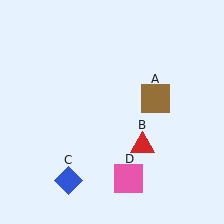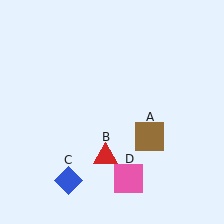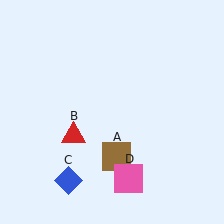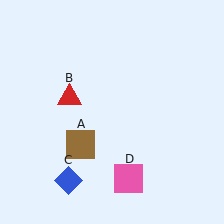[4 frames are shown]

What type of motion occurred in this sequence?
The brown square (object A), red triangle (object B) rotated clockwise around the center of the scene.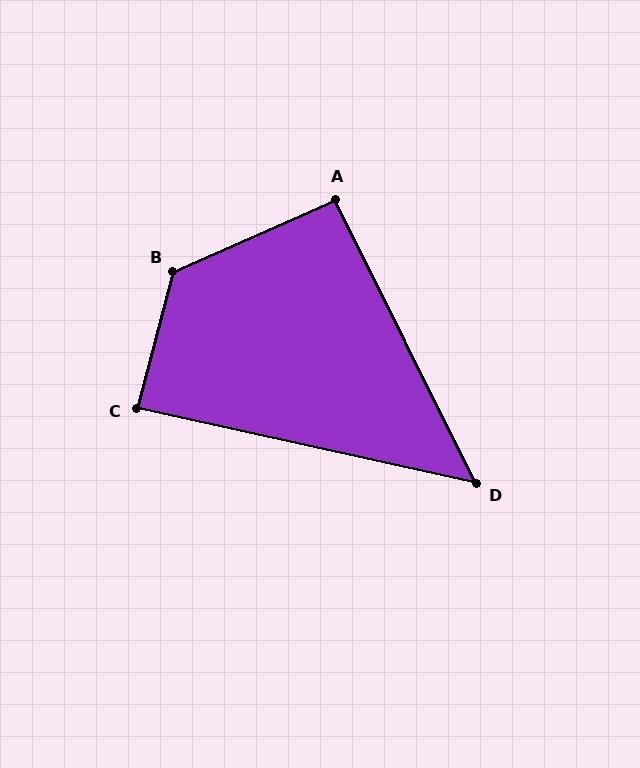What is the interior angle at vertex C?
Approximately 88 degrees (approximately right).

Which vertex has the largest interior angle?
B, at approximately 129 degrees.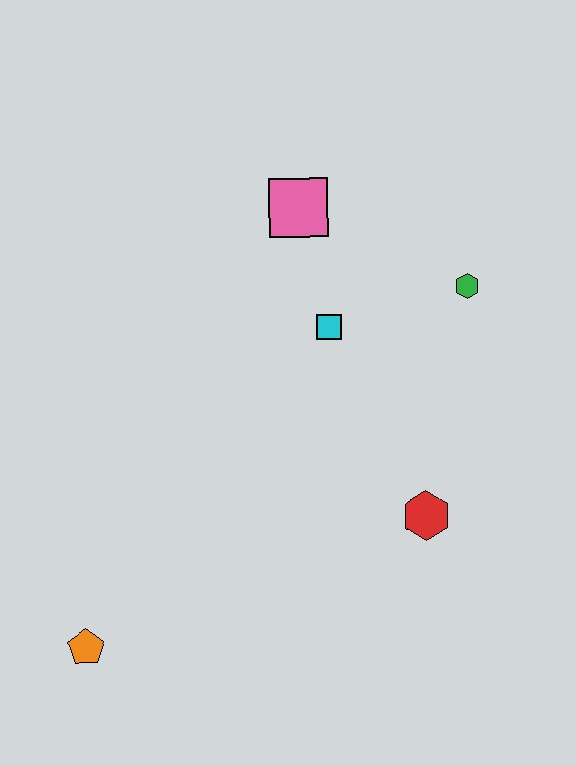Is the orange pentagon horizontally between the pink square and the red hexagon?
No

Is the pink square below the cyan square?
No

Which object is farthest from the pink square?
The orange pentagon is farthest from the pink square.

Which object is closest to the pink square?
The cyan square is closest to the pink square.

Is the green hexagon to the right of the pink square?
Yes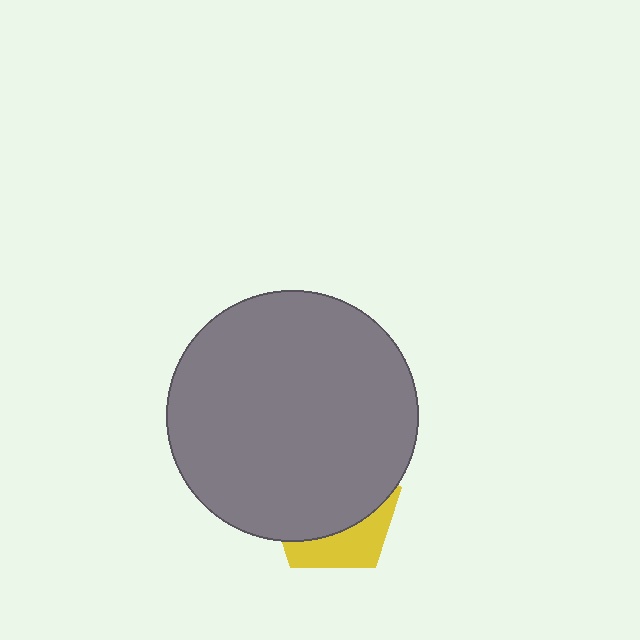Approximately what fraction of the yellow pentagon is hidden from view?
Roughly 68% of the yellow pentagon is hidden behind the gray circle.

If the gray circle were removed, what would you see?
You would see the complete yellow pentagon.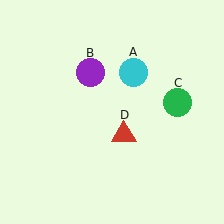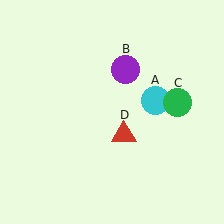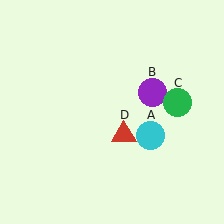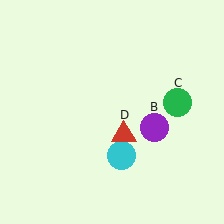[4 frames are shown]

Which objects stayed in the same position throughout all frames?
Green circle (object C) and red triangle (object D) remained stationary.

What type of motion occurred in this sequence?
The cyan circle (object A), purple circle (object B) rotated clockwise around the center of the scene.